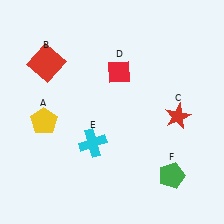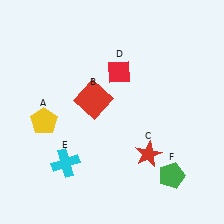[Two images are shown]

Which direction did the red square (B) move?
The red square (B) moved right.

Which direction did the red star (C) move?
The red star (C) moved down.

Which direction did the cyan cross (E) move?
The cyan cross (E) moved left.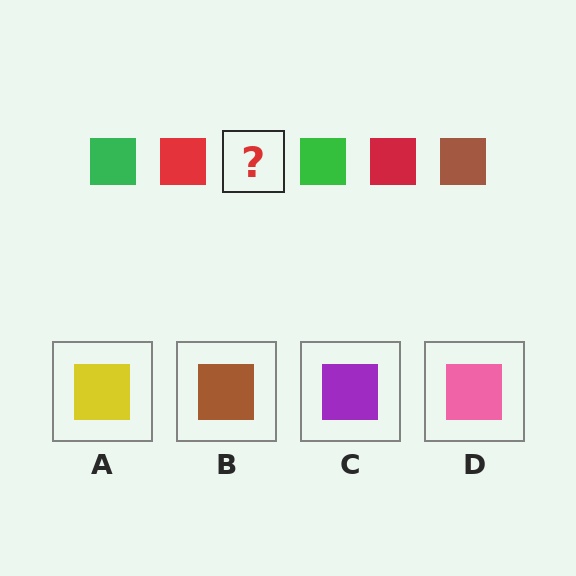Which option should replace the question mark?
Option B.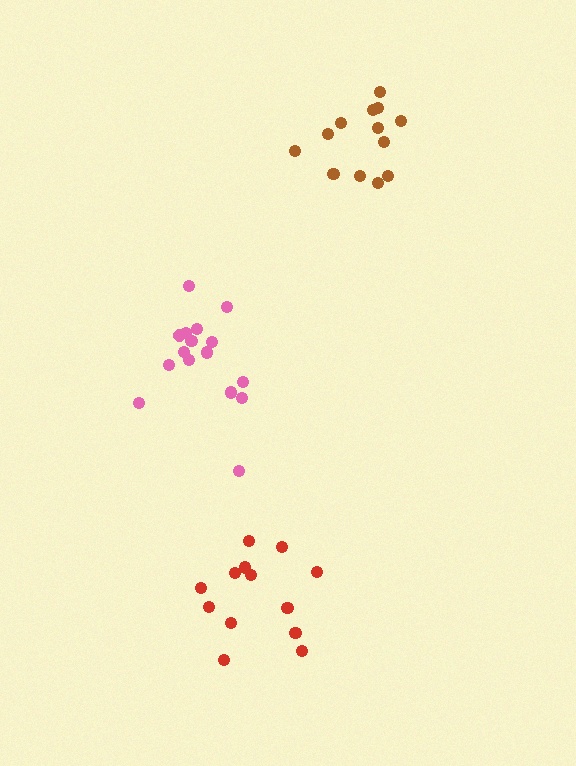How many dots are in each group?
Group 1: 13 dots, Group 2: 16 dots, Group 3: 13 dots (42 total).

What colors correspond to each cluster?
The clusters are colored: brown, pink, red.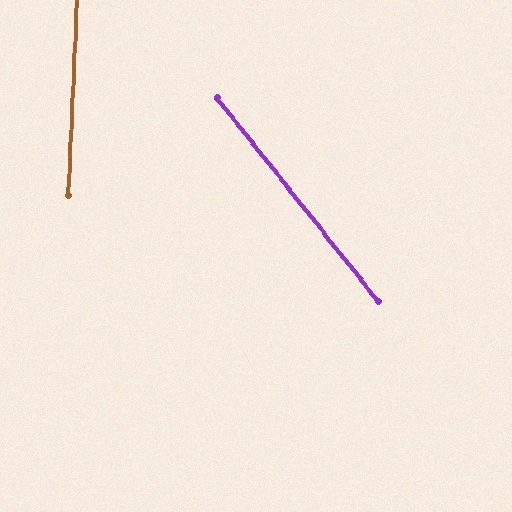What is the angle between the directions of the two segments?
Approximately 41 degrees.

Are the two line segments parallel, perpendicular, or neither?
Neither parallel nor perpendicular — they differ by about 41°.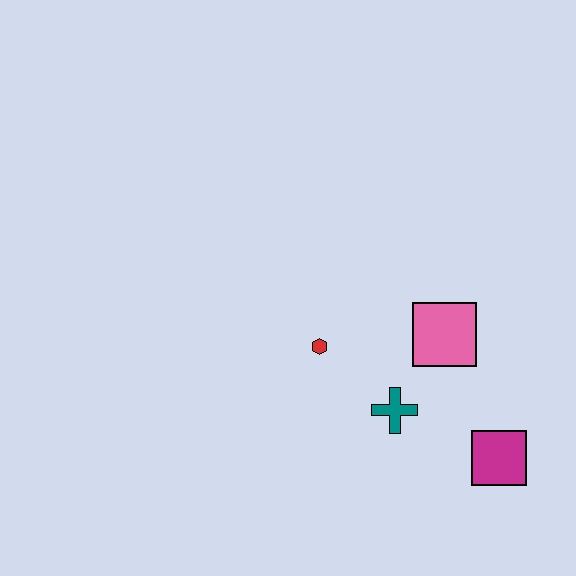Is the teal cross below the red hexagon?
Yes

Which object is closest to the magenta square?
The teal cross is closest to the magenta square.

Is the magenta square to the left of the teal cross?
No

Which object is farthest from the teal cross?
The magenta square is farthest from the teal cross.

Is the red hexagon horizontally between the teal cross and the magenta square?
No